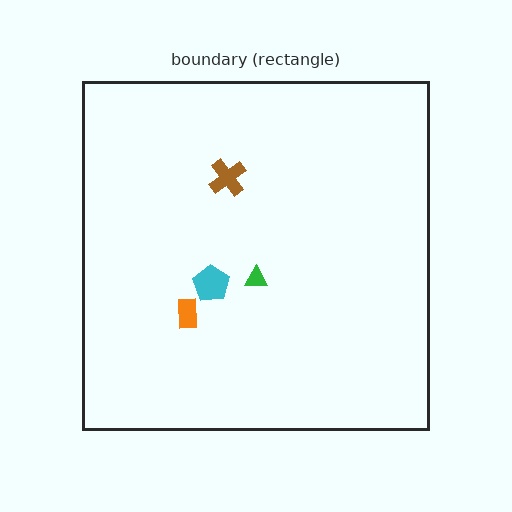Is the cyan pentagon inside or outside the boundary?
Inside.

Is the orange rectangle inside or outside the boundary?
Inside.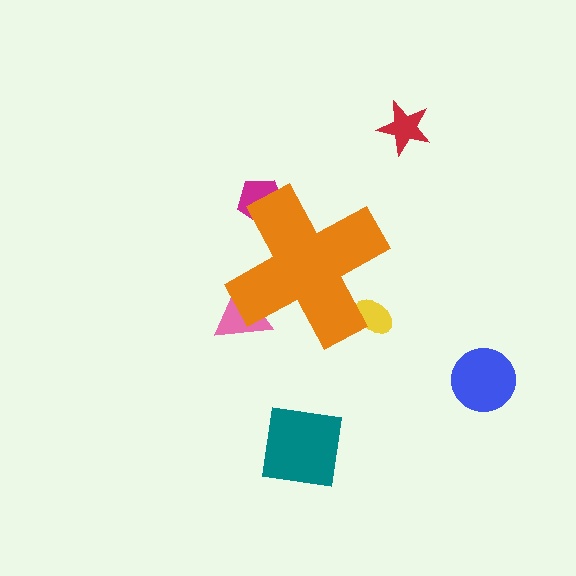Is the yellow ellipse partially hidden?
Yes, the yellow ellipse is partially hidden behind the orange cross.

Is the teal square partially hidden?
No, the teal square is fully visible.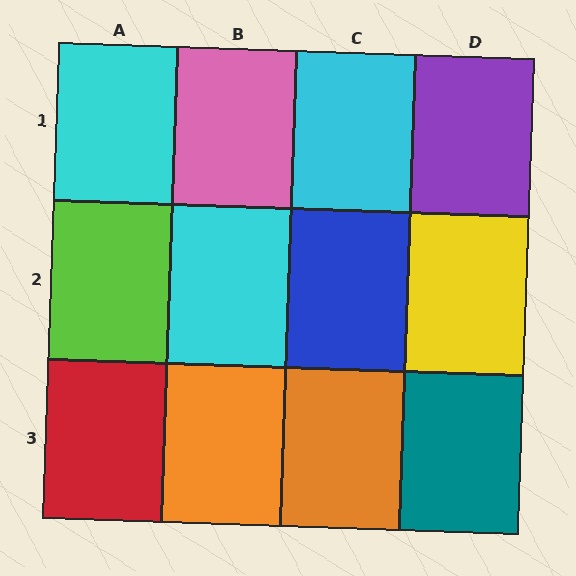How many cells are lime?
1 cell is lime.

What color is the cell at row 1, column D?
Purple.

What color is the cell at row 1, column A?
Cyan.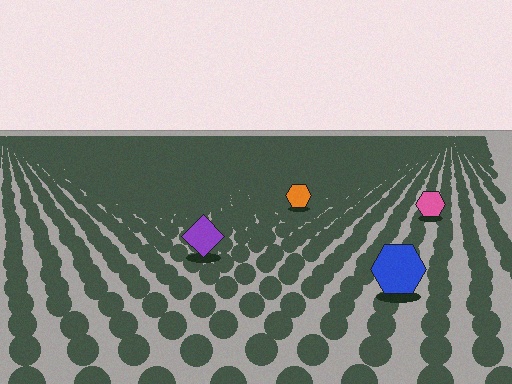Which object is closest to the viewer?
The blue hexagon is closest. The texture marks near it are larger and more spread out.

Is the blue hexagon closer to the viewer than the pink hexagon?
Yes. The blue hexagon is closer — you can tell from the texture gradient: the ground texture is coarser near it.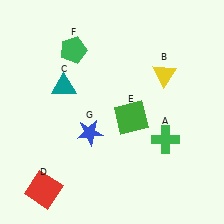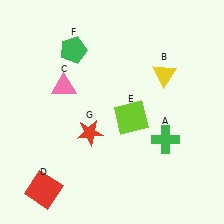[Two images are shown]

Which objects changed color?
C changed from teal to pink. E changed from green to lime. G changed from blue to red.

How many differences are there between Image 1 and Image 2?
There are 3 differences between the two images.